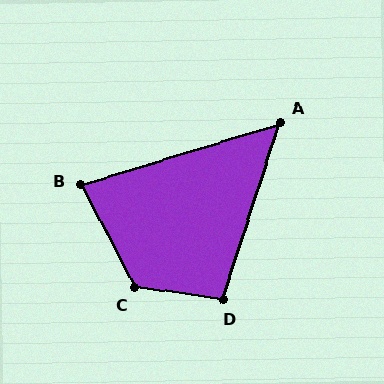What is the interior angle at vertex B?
Approximately 80 degrees (acute).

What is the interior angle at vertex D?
Approximately 100 degrees (obtuse).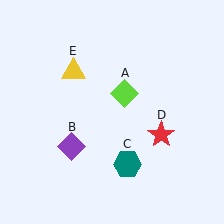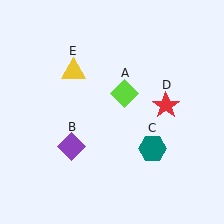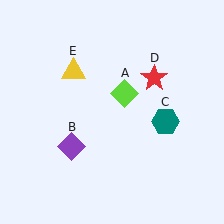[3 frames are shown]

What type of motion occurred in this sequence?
The teal hexagon (object C), red star (object D) rotated counterclockwise around the center of the scene.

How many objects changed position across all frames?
2 objects changed position: teal hexagon (object C), red star (object D).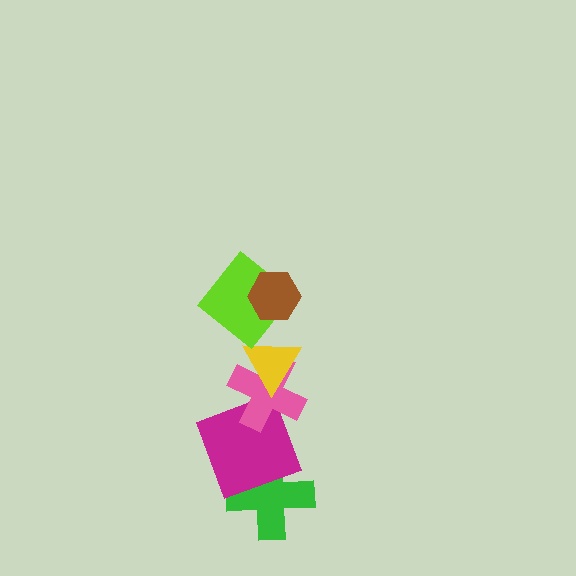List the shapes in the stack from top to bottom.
From top to bottom: the brown hexagon, the lime diamond, the yellow triangle, the pink cross, the magenta square, the green cross.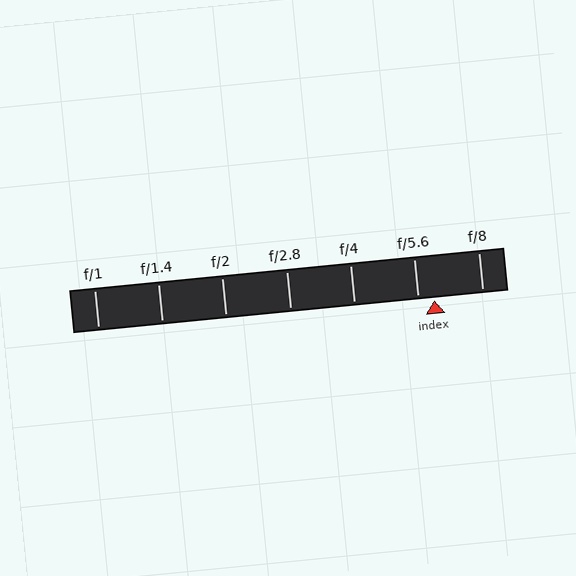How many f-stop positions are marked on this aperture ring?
There are 7 f-stop positions marked.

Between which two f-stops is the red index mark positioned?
The index mark is between f/5.6 and f/8.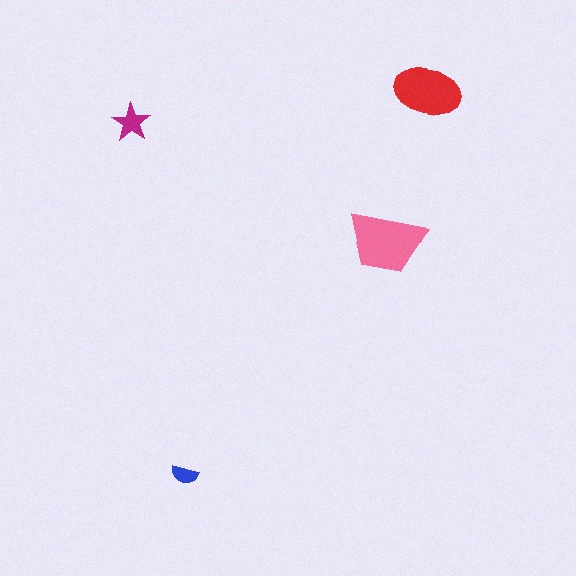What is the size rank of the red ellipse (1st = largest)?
2nd.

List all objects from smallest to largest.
The blue semicircle, the magenta star, the red ellipse, the pink trapezoid.